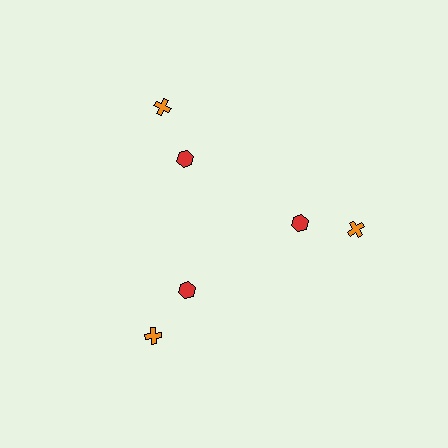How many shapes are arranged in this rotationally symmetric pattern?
There are 6 shapes, arranged in 3 groups of 2.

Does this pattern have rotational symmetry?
Yes, this pattern has 3-fold rotational symmetry. It looks the same after rotating 120 degrees around the center.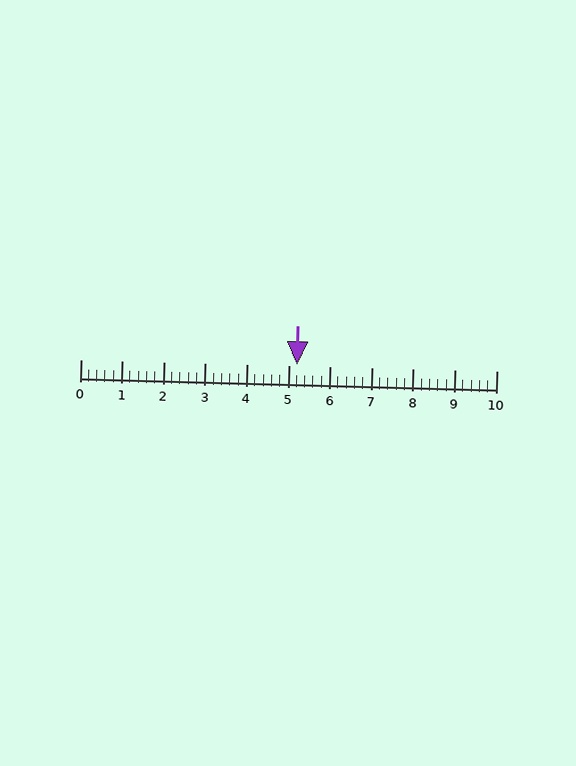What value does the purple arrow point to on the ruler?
The purple arrow points to approximately 5.2.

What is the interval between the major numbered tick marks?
The major tick marks are spaced 1 units apart.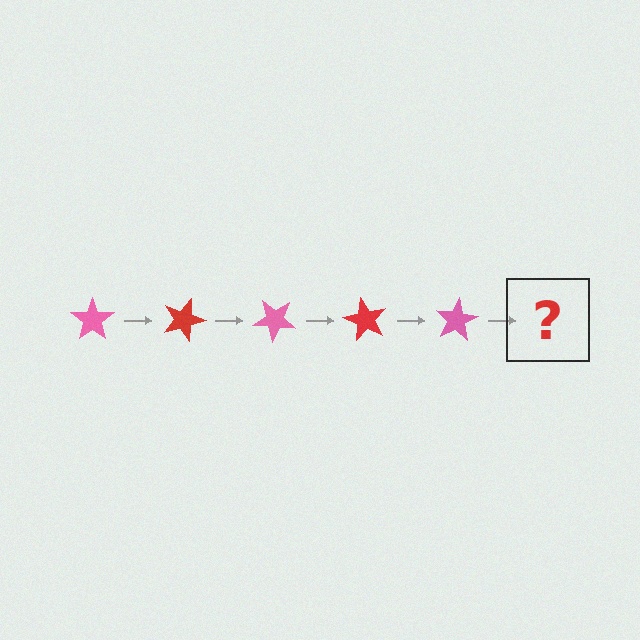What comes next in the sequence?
The next element should be a red star, rotated 100 degrees from the start.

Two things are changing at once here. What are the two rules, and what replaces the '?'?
The two rules are that it rotates 20 degrees each step and the color cycles through pink and red. The '?' should be a red star, rotated 100 degrees from the start.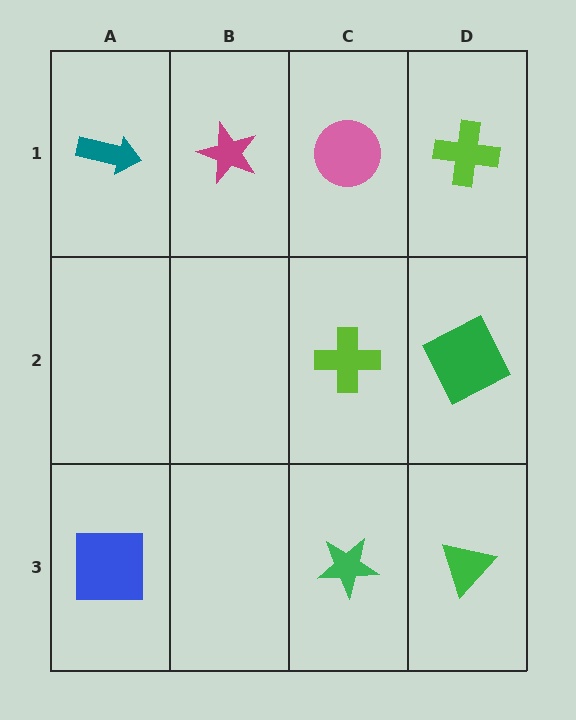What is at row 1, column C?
A pink circle.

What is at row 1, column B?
A magenta star.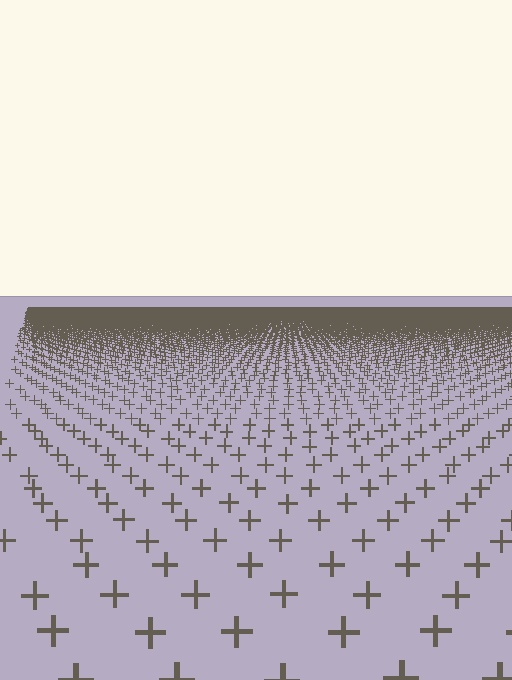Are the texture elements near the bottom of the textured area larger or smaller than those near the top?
Larger. Near the bottom, elements are closer to the viewer and appear at a bigger on-screen size.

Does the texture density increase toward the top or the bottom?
Density increases toward the top.